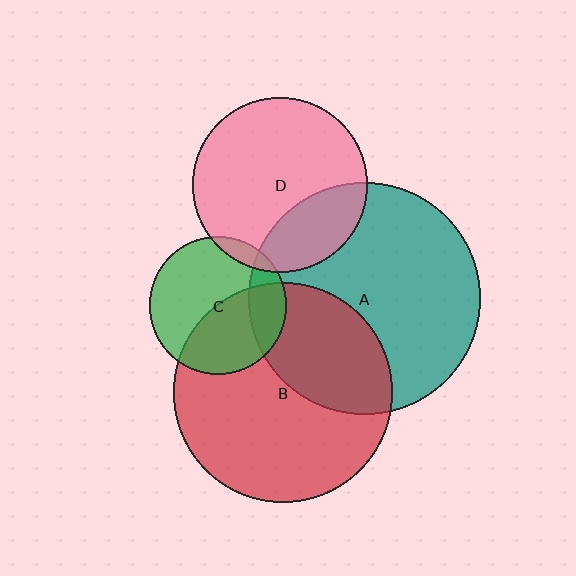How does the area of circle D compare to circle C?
Approximately 1.6 times.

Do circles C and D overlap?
Yes.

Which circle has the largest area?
Circle A (teal).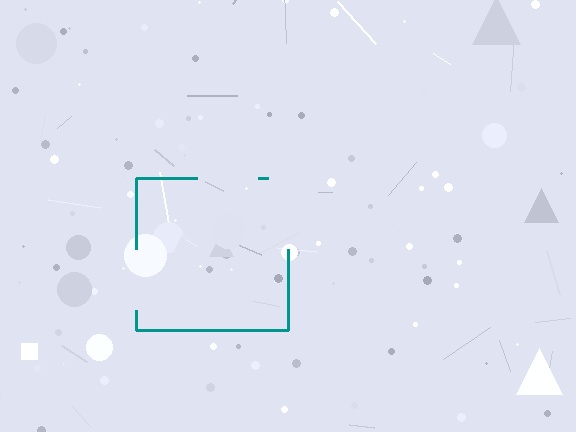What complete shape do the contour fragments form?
The contour fragments form a square.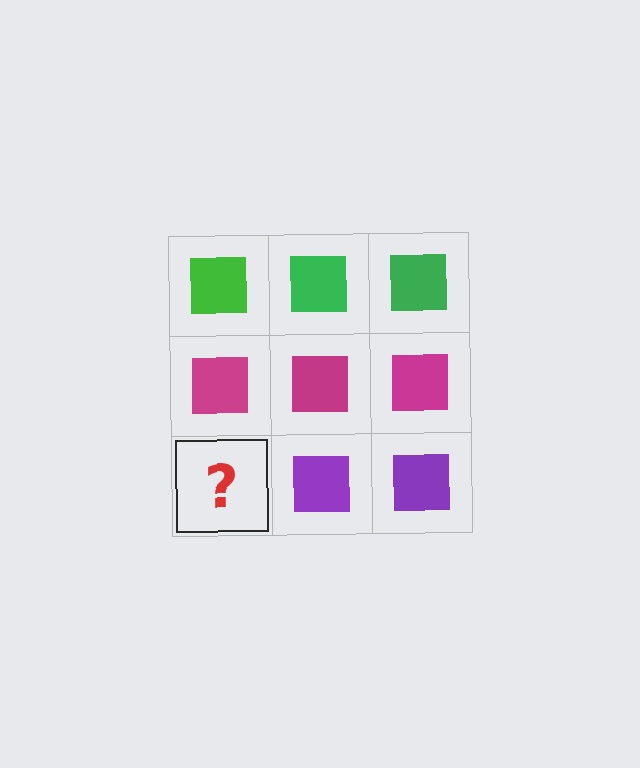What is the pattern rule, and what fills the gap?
The rule is that each row has a consistent color. The gap should be filled with a purple square.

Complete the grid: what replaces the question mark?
The question mark should be replaced with a purple square.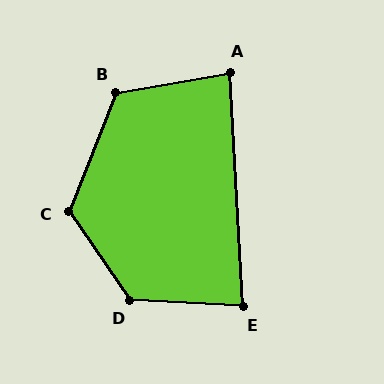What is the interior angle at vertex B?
Approximately 122 degrees (obtuse).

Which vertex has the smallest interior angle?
A, at approximately 83 degrees.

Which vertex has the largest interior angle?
D, at approximately 127 degrees.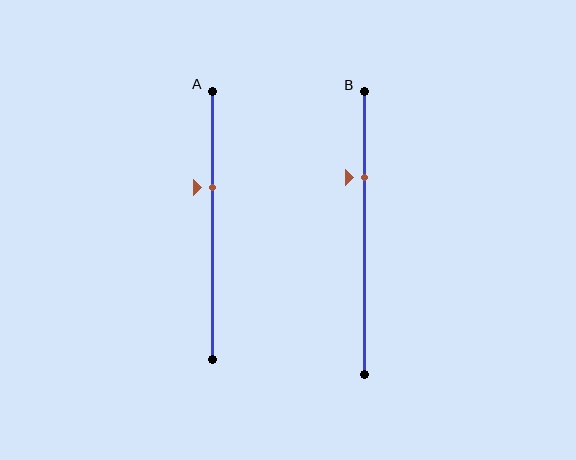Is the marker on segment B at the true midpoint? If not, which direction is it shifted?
No, the marker on segment B is shifted upward by about 20% of the segment length.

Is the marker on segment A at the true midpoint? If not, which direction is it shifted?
No, the marker on segment A is shifted upward by about 14% of the segment length.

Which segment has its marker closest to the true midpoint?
Segment A has its marker closest to the true midpoint.